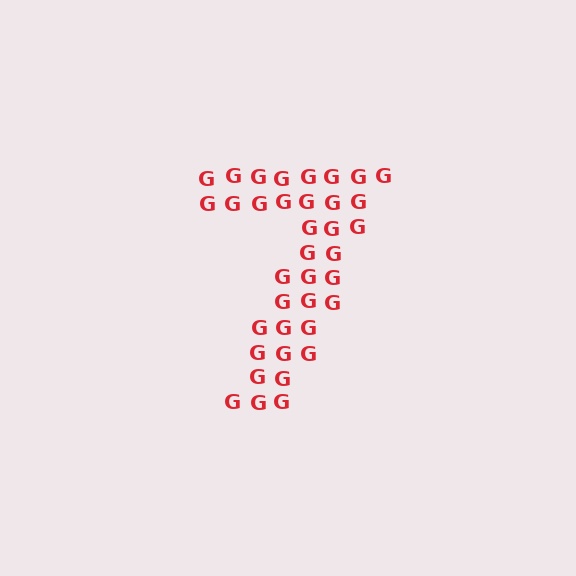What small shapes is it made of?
It is made of small letter G's.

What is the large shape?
The large shape is the digit 7.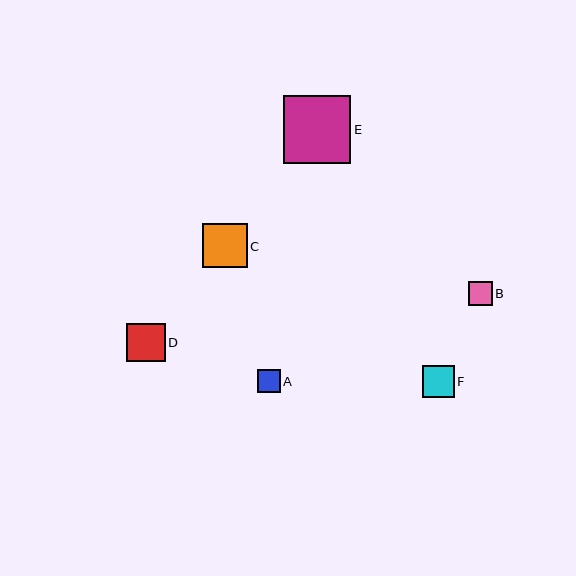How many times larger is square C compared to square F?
Square C is approximately 1.4 times the size of square F.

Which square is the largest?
Square E is the largest with a size of approximately 68 pixels.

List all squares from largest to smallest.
From largest to smallest: E, C, D, F, B, A.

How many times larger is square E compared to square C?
Square E is approximately 1.5 times the size of square C.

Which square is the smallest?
Square A is the smallest with a size of approximately 22 pixels.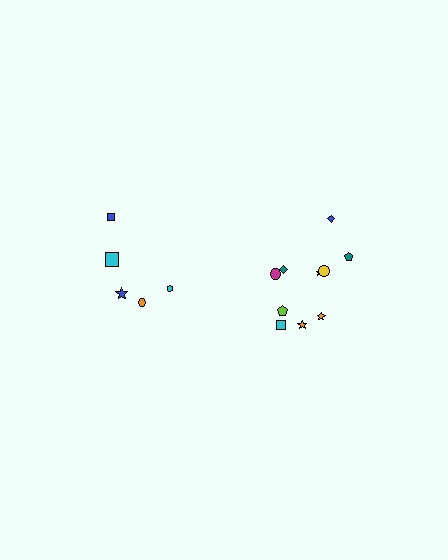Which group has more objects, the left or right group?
The right group.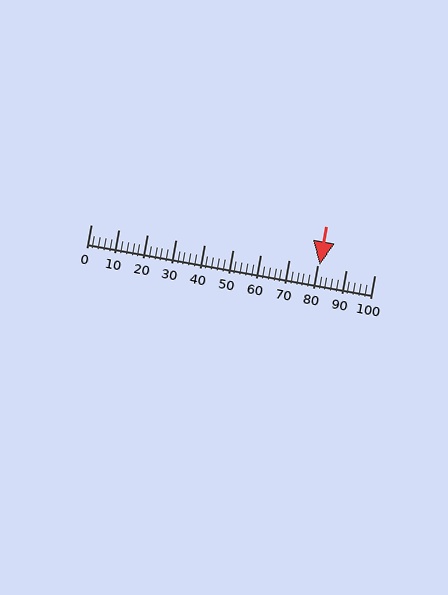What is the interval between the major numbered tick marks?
The major tick marks are spaced 10 units apart.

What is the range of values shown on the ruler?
The ruler shows values from 0 to 100.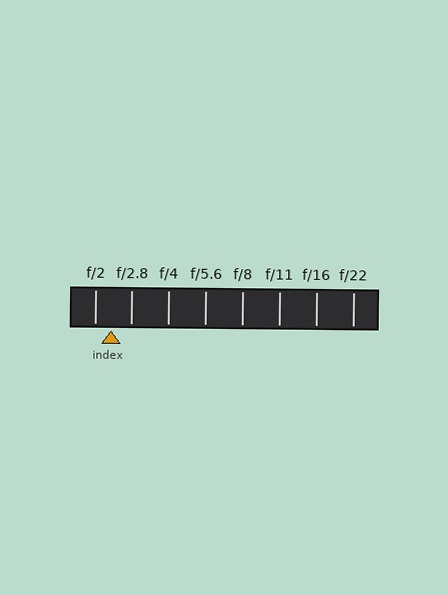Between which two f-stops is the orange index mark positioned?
The index mark is between f/2 and f/2.8.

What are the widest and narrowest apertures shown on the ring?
The widest aperture shown is f/2 and the narrowest is f/22.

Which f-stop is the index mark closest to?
The index mark is closest to f/2.